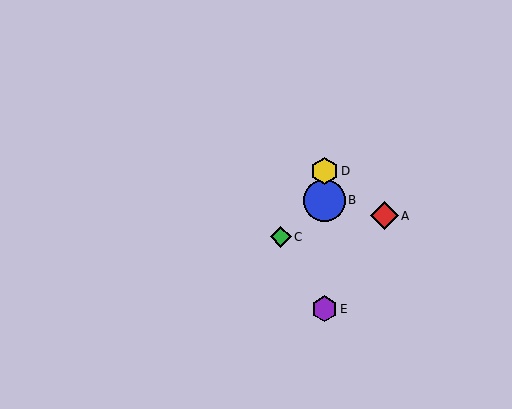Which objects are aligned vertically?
Objects B, D, E are aligned vertically.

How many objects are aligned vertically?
3 objects (B, D, E) are aligned vertically.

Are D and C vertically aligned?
No, D is at x≈324 and C is at x≈281.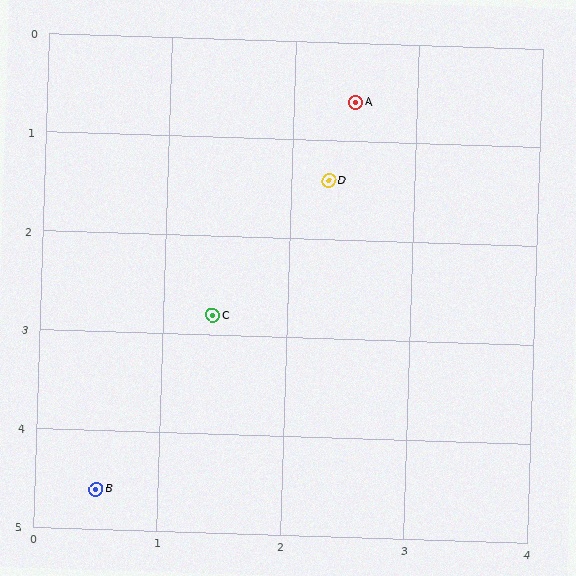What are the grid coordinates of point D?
Point D is at approximately (2.3, 1.4).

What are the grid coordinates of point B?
Point B is at approximately (0.5, 4.6).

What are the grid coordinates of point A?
Point A is at approximately (2.5, 0.6).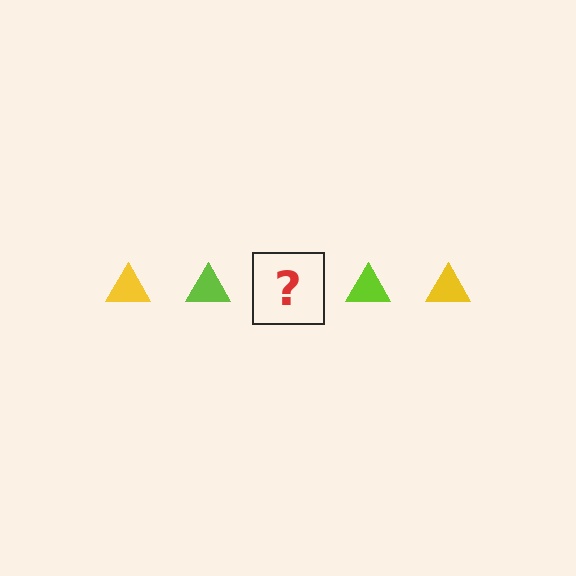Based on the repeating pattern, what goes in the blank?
The blank should be a yellow triangle.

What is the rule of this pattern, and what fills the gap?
The rule is that the pattern cycles through yellow, lime triangles. The gap should be filled with a yellow triangle.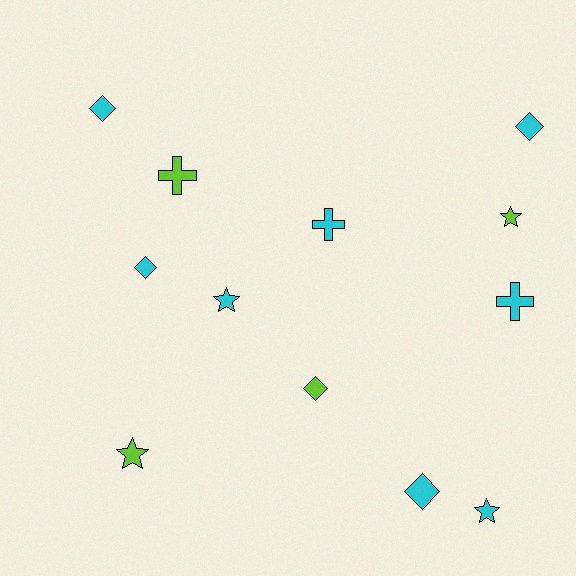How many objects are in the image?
There are 12 objects.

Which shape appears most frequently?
Diamond, with 5 objects.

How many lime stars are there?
There are 2 lime stars.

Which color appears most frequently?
Cyan, with 8 objects.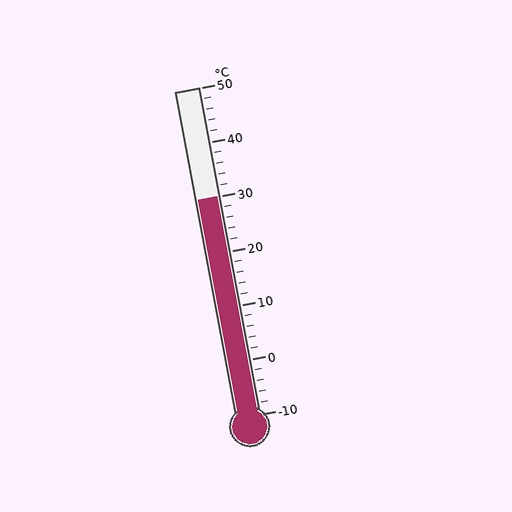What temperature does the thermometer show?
The thermometer shows approximately 30°C.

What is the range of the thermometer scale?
The thermometer scale ranges from -10°C to 50°C.